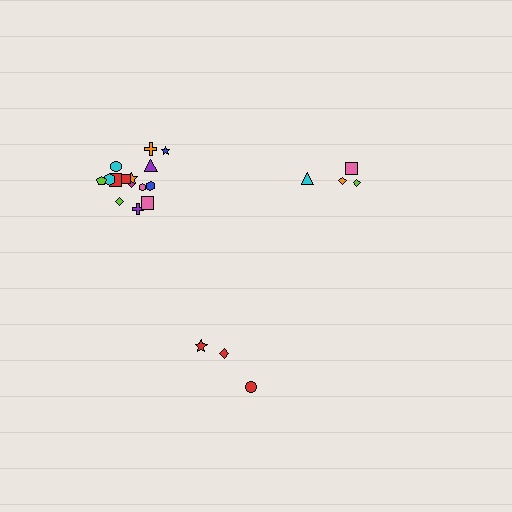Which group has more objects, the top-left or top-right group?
The top-left group.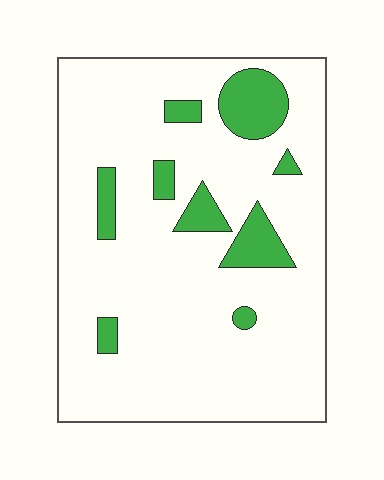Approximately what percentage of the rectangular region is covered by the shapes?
Approximately 15%.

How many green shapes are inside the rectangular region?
9.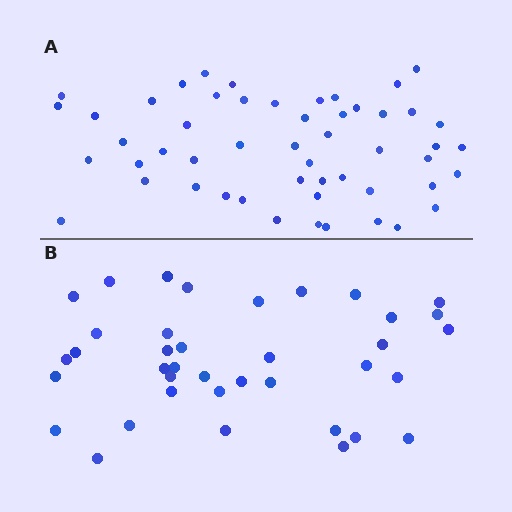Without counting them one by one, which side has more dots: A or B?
Region A (the top region) has more dots.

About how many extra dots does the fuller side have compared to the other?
Region A has approximately 15 more dots than region B.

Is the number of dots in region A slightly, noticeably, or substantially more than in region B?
Region A has noticeably more, but not dramatically so. The ratio is roughly 1.4 to 1.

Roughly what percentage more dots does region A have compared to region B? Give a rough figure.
About 35% more.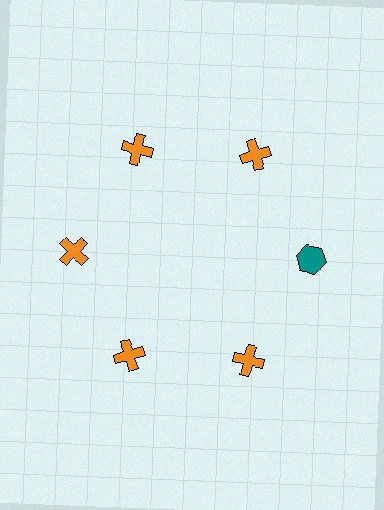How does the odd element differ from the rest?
It differs in both color (teal instead of orange) and shape (hexagon instead of cross).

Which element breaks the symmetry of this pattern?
The teal hexagon at roughly the 3 o'clock position breaks the symmetry. All other shapes are orange crosses.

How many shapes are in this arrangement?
There are 6 shapes arranged in a ring pattern.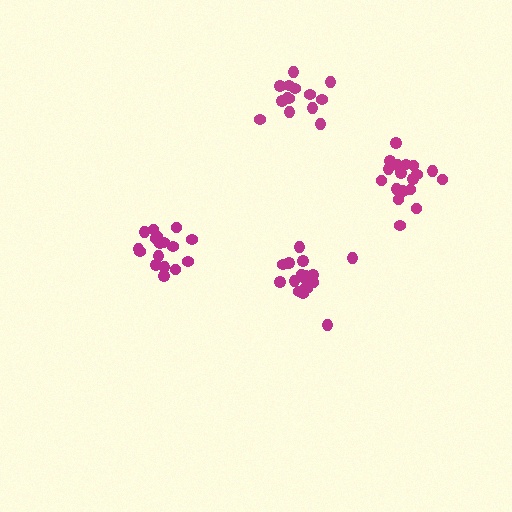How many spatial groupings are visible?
There are 4 spatial groupings.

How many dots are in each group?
Group 1: 17 dots, Group 2: 17 dots, Group 3: 14 dots, Group 4: 18 dots (66 total).